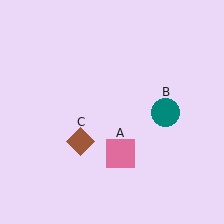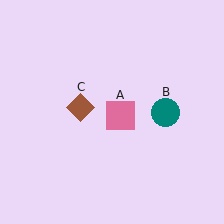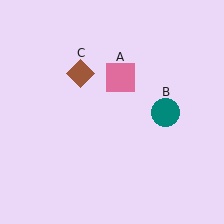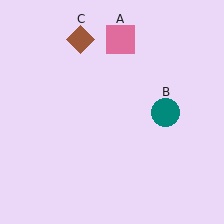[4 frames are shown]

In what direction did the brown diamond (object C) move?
The brown diamond (object C) moved up.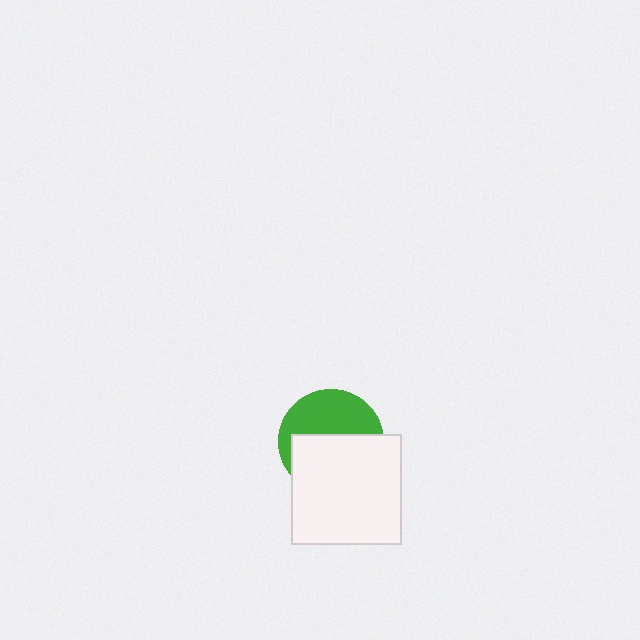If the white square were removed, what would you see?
You would see the complete green circle.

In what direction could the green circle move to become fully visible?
The green circle could move up. That would shift it out from behind the white square entirely.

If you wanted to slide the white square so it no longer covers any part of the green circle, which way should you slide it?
Slide it down — that is the most direct way to separate the two shapes.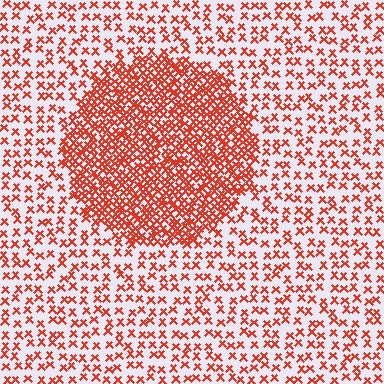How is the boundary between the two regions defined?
The boundary is defined by a change in element density (approximately 2.6x ratio). All elements are the same color, size, and shape.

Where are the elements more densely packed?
The elements are more densely packed inside the circle boundary.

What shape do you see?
I see a circle.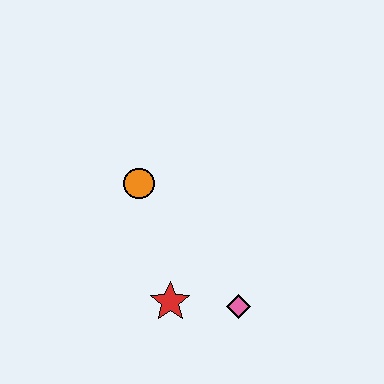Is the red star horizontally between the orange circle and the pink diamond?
Yes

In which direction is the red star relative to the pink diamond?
The red star is to the left of the pink diamond.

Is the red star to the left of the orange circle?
No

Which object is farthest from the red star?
The orange circle is farthest from the red star.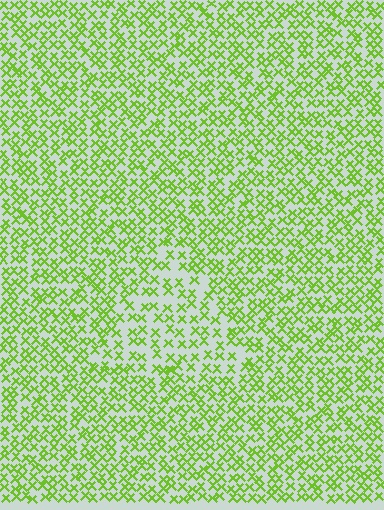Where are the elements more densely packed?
The elements are more densely packed outside the triangle boundary.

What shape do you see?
I see a triangle.